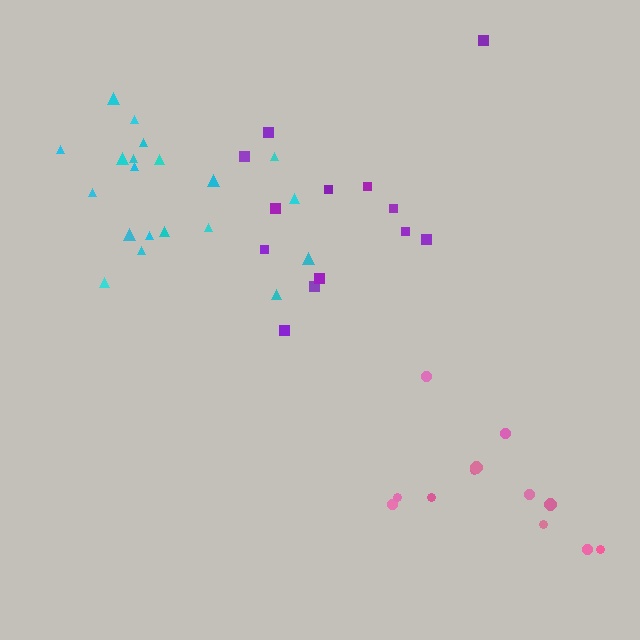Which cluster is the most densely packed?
Cyan.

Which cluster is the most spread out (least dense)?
Purple.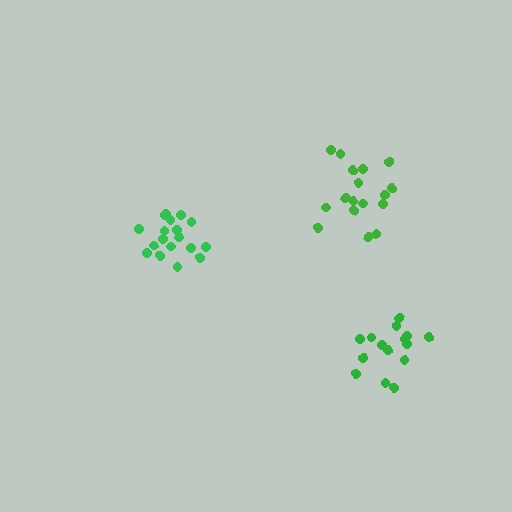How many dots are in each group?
Group 1: 18 dots, Group 2: 17 dots, Group 3: 15 dots (50 total).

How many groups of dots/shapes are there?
There are 3 groups.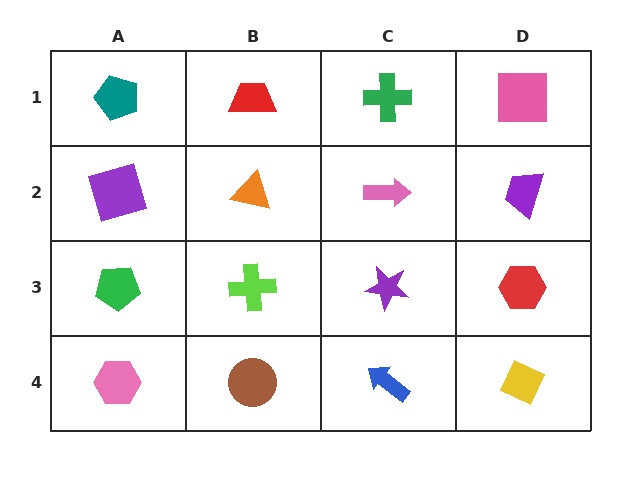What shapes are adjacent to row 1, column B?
An orange triangle (row 2, column B), a teal pentagon (row 1, column A), a green cross (row 1, column C).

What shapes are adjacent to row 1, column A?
A purple square (row 2, column A), a red trapezoid (row 1, column B).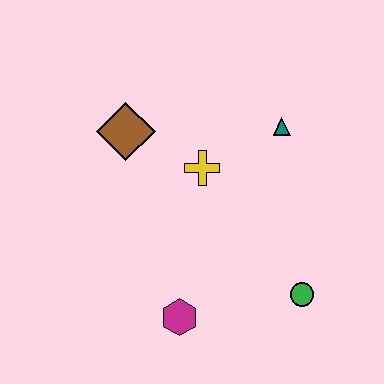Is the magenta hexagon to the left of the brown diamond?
No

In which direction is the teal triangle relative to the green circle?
The teal triangle is above the green circle.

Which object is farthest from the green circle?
The brown diamond is farthest from the green circle.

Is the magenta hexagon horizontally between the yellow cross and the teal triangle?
No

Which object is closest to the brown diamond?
The yellow cross is closest to the brown diamond.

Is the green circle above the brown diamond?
No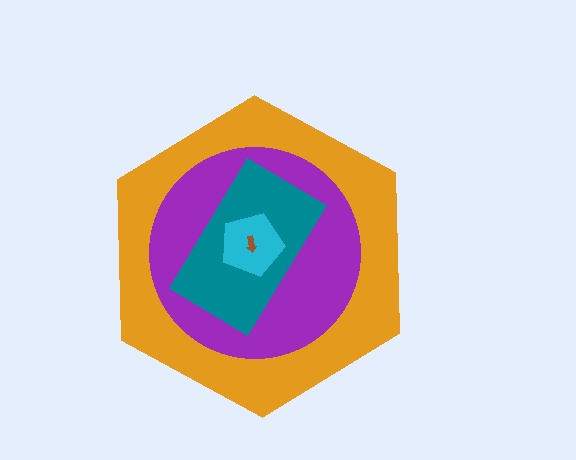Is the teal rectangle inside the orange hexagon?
Yes.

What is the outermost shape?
The orange hexagon.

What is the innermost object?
The brown arrow.